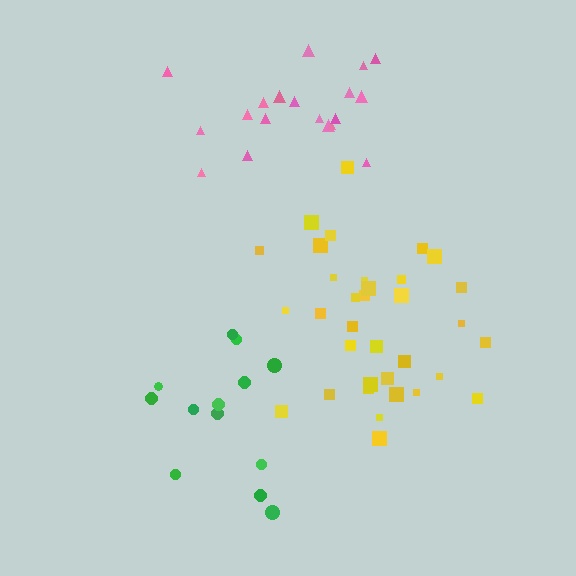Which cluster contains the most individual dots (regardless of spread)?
Yellow (34).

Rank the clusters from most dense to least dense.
yellow, pink, green.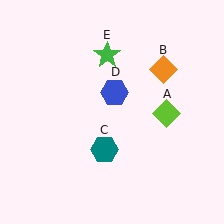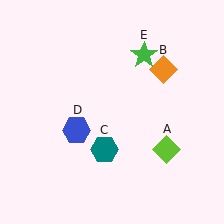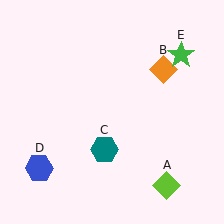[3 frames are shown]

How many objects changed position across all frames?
3 objects changed position: lime diamond (object A), blue hexagon (object D), green star (object E).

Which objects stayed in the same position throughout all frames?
Orange diamond (object B) and teal hexagon (object C) remained stationary.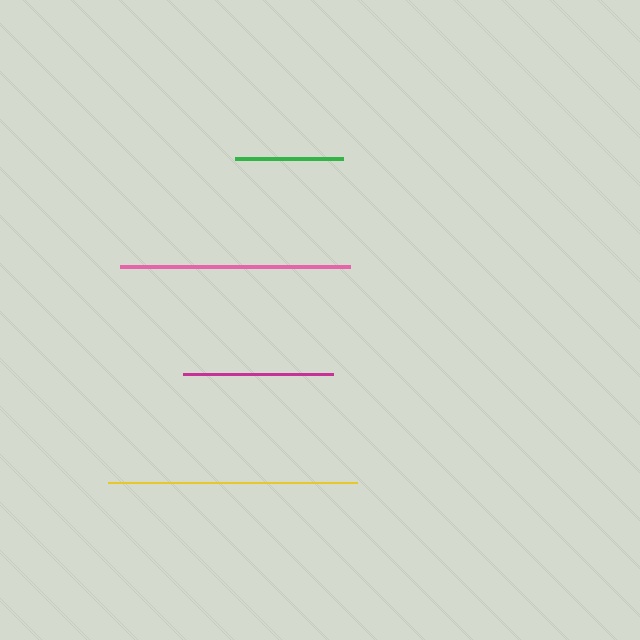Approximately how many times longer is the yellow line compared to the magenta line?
The yellow line is approximately 1.6 times the length of the magenta line.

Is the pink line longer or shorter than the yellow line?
The yellow line is longer than the pink line.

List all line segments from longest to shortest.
From longest to shortest: yellow, pink, magenta, green.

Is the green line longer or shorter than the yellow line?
The yellow line is longer than the green line.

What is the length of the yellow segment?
The yellow segment is approximately 249 pixels long.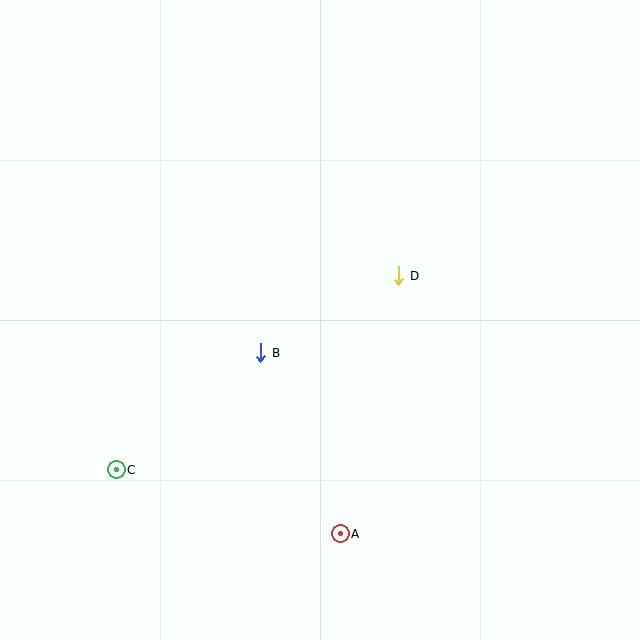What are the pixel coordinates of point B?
Point B is at (261, 353).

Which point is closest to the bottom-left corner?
Point C is closest to the bottom-left corner.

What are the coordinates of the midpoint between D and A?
The midpoint between D and A is at (370, 405).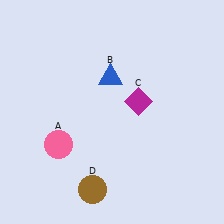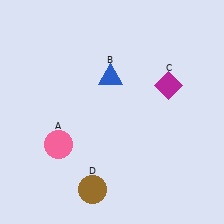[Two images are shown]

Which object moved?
The magenta diamond (C) moved right.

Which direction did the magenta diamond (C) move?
The magenta diamond (C) moved right.